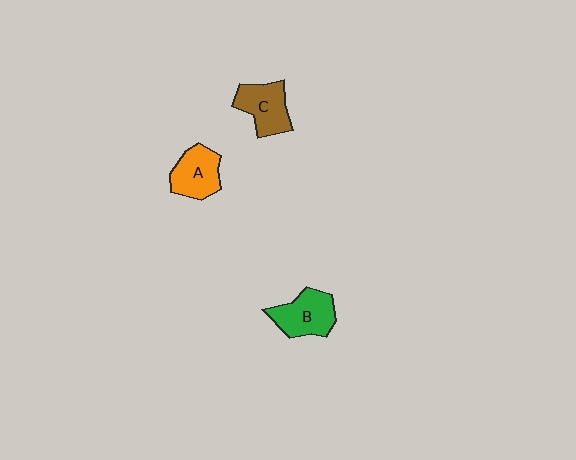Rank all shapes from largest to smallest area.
From largest to smallest: B (green), C (brown), A (orange).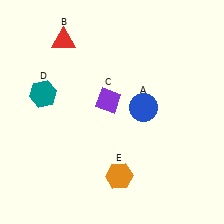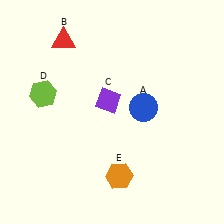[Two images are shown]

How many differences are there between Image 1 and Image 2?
There is 1 difference between the two images.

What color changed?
The hexagon (D) changed from teal in Image 1 to lime in Image 2.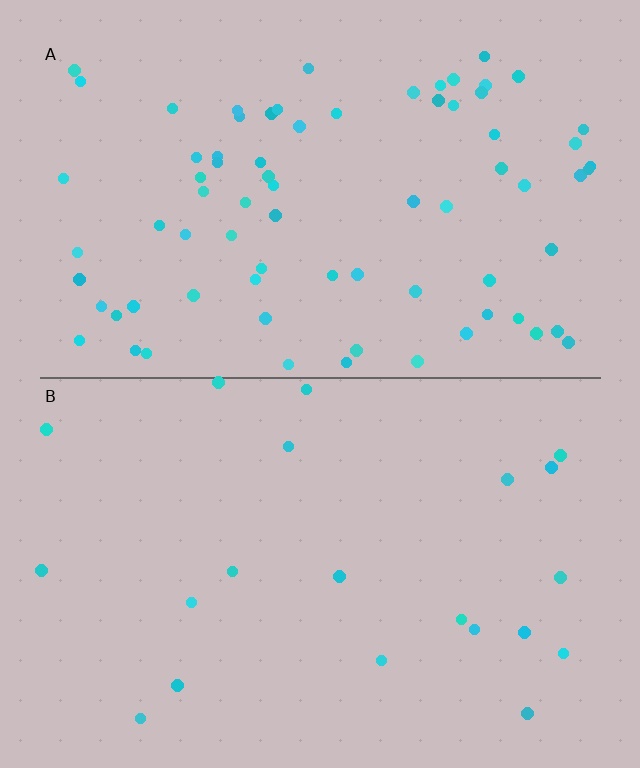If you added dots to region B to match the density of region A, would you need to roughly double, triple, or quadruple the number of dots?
Approximately quadruple.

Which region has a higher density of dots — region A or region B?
A (the top).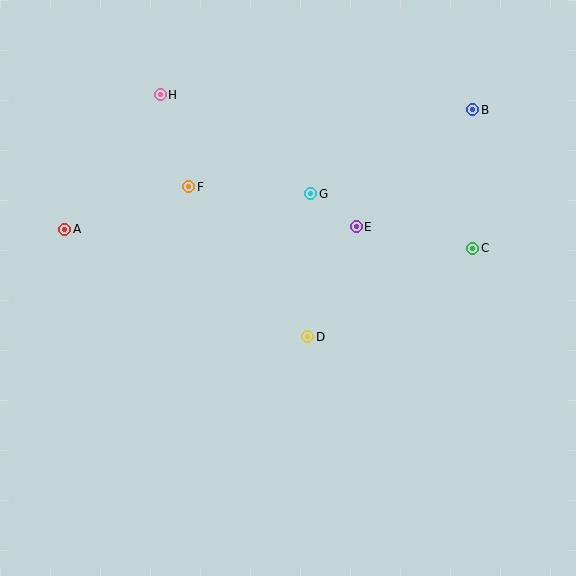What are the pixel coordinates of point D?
Point D is at (308, 337).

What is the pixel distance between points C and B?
The distance between C and B is 139 pixels.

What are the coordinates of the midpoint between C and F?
The midpoint between C and F is at (331, 217).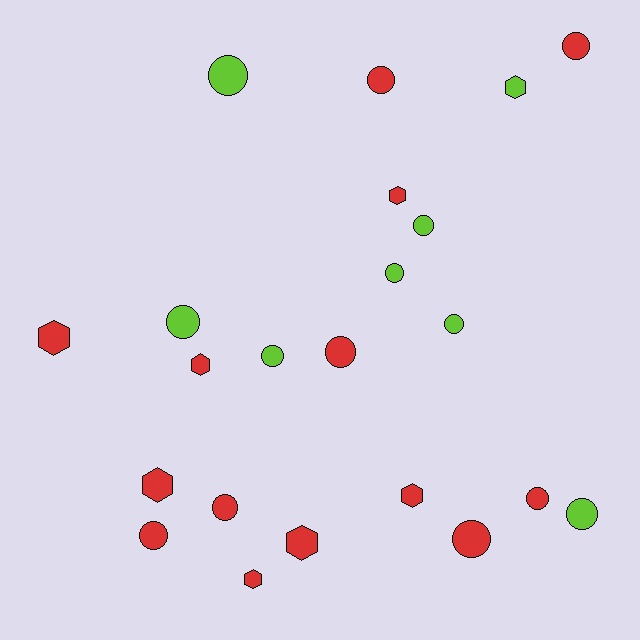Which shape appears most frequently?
Circle, with 14 objects.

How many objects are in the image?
There are 22 objects.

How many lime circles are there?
There are 7 lime circles.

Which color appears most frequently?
Red, with 14 objects.